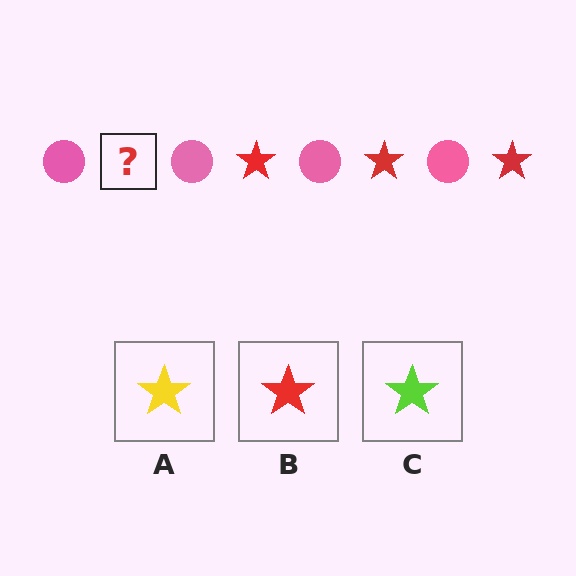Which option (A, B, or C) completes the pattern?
B.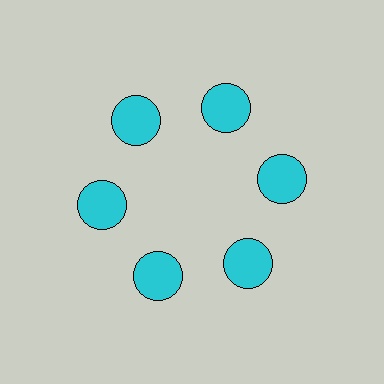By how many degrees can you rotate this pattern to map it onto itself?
The pattern maps onto itself every 60 degrees of rotation.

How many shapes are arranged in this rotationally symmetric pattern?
There are 6 shapes, arranged in 6 groups of 1.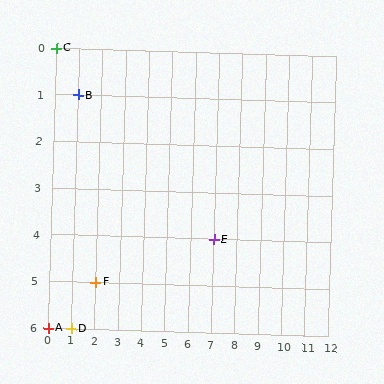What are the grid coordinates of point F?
Point F is at grid coordinates (2, 5).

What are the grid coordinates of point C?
Point C is at grid coordinates (0, 0).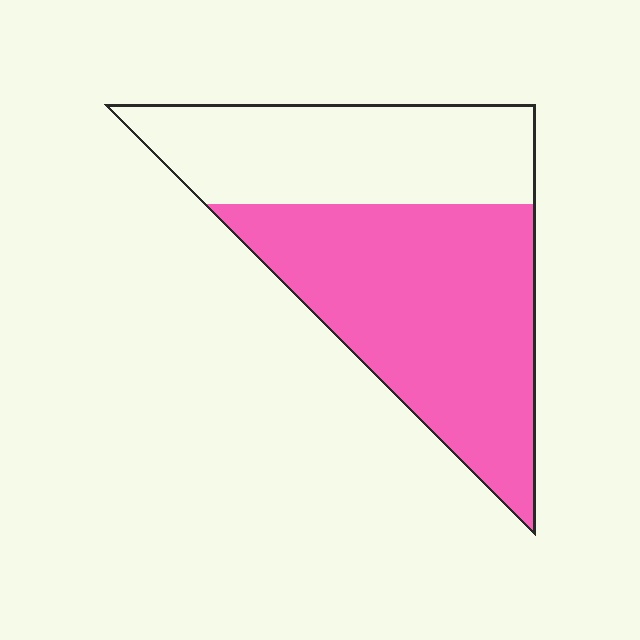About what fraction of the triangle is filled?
About three fifths (3/5).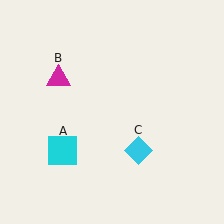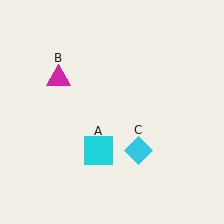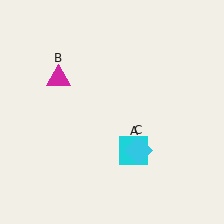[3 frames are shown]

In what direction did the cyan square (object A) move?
The cyan square (object A) moved right.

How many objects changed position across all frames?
1 object changed position: cyan square (object A).